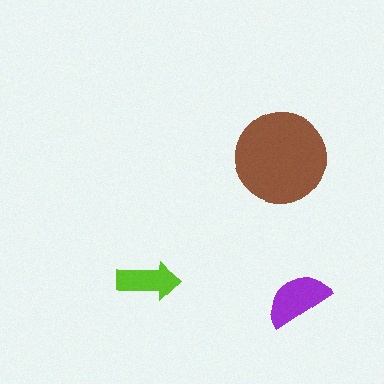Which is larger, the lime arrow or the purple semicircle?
The purple semicircle.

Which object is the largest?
The brown circle.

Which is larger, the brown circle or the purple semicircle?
The brown circle.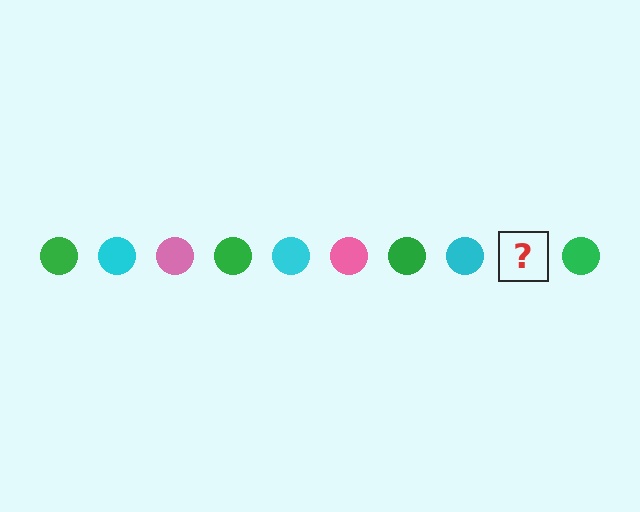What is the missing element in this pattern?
The missing element is a pink circle.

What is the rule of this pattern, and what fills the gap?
The rule is that the pattern cycles through green, cyan, pink circles. The gap should be filled with a pink circle.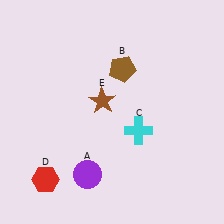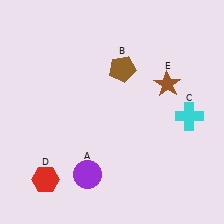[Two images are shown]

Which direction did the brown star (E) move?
The brown star (E) moved right.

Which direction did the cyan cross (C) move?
The cyan cross (C) moved right.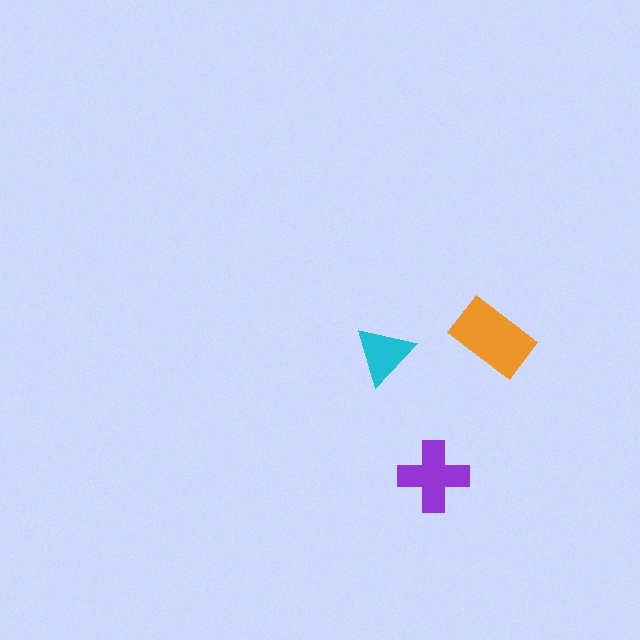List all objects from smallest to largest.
The cyan triangle, the purple cross, the orange rectangle.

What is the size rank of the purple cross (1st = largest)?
2nd.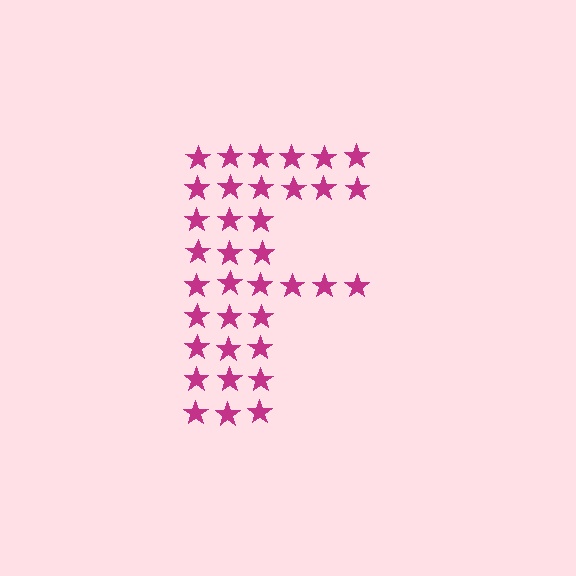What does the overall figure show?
The overall figure shows the letter F.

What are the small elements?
The small elements are stars.